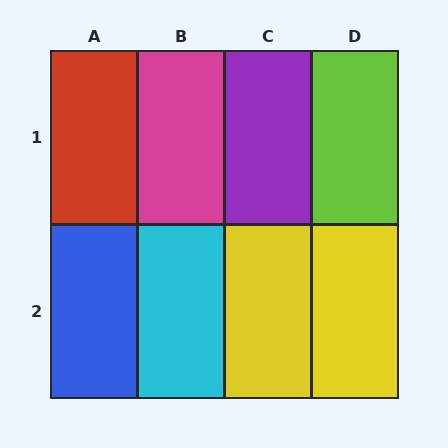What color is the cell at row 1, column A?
Red.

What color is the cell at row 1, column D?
Lime.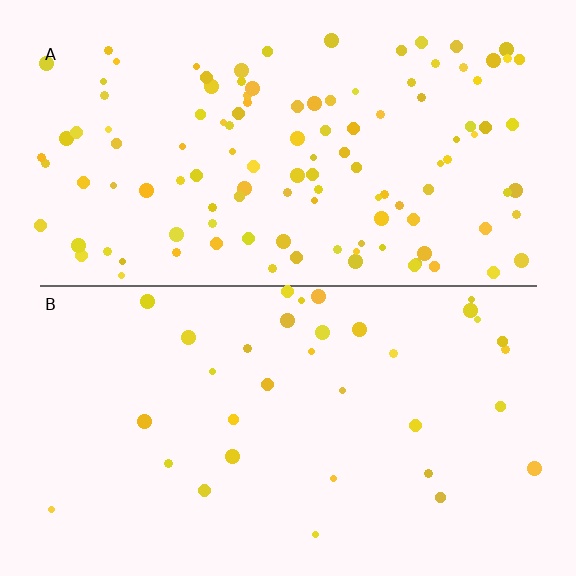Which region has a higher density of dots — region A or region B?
A (the top).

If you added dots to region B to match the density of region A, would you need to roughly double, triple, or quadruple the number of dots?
Approximately triple.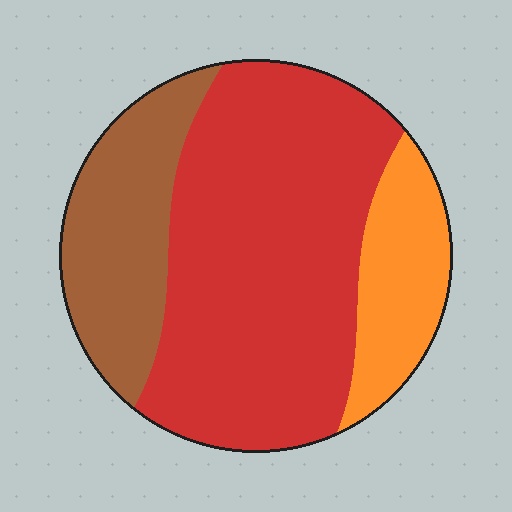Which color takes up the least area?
Orange, at roughly 15%.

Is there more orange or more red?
Red.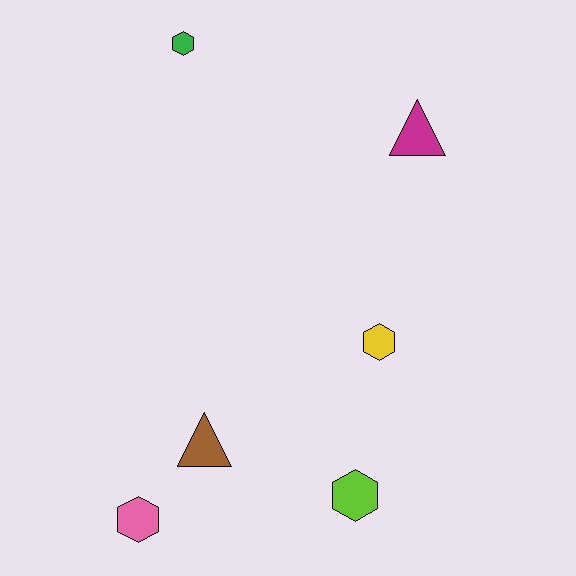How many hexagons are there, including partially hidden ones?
There are 4 hexagons.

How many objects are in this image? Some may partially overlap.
There are 6 objects.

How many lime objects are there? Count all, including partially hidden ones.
There is 1 lime object.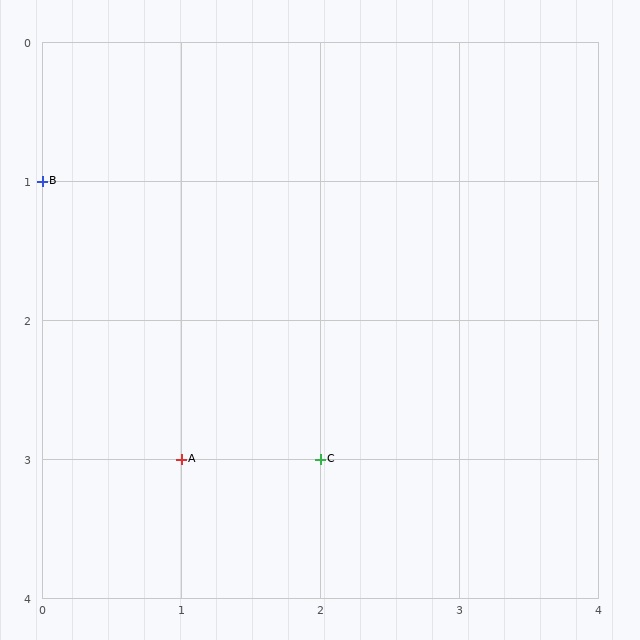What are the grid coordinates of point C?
Point C is at grid coordinates (2, 3).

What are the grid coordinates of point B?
Point B is at grid coordinates (0, 1).